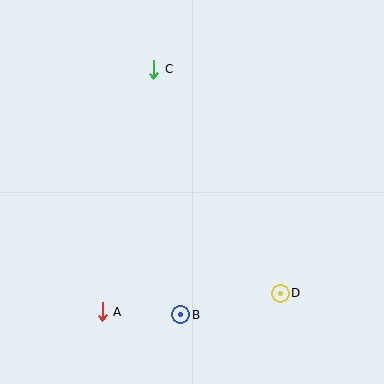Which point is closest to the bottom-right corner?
Point D is closest to the bottom-right corner.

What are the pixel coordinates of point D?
Point D is at (280, 293).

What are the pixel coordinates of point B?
Point B is at (181, 315).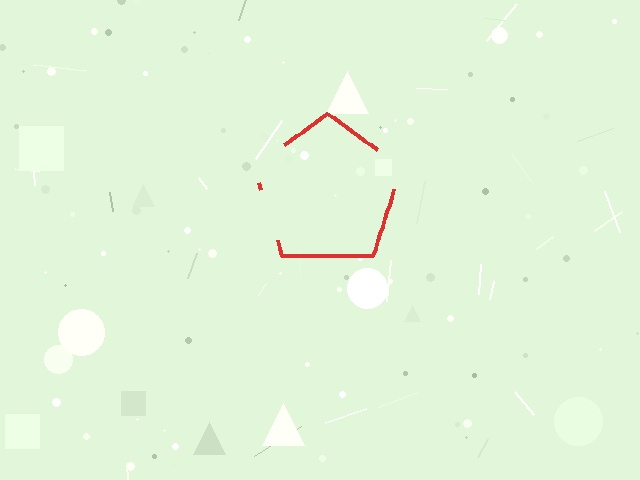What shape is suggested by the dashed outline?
The dashed outline suggests a pentagon.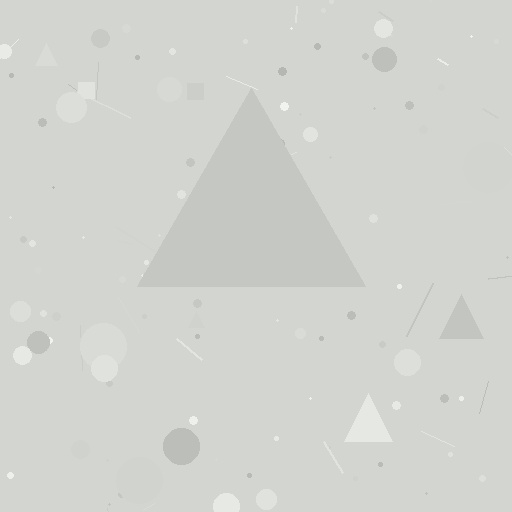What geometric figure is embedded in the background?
A triangle is embedded in the background.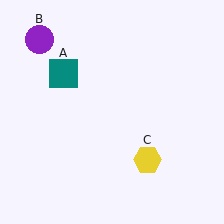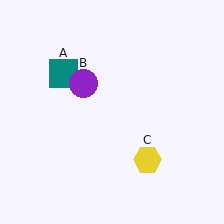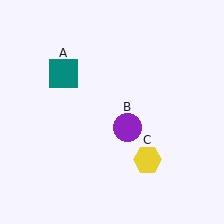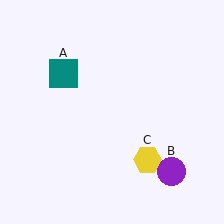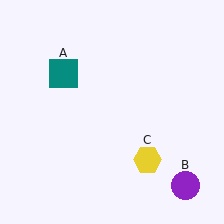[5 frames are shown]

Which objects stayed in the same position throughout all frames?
Teal square (object A) and yellow hexagon (object C) remained stationary.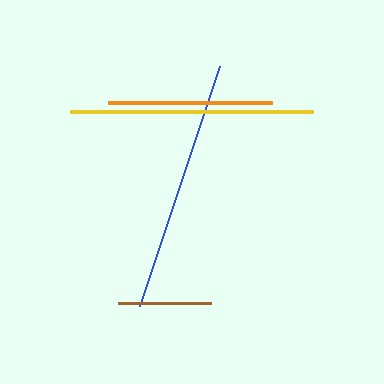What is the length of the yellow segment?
The yellow segment is approximately 243 pixels long.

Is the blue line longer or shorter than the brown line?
The blue line is longer than the brown line.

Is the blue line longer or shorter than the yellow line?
The blue line is longer than the yellow line.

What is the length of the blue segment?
The blue segment is approximately 252 pixels long.